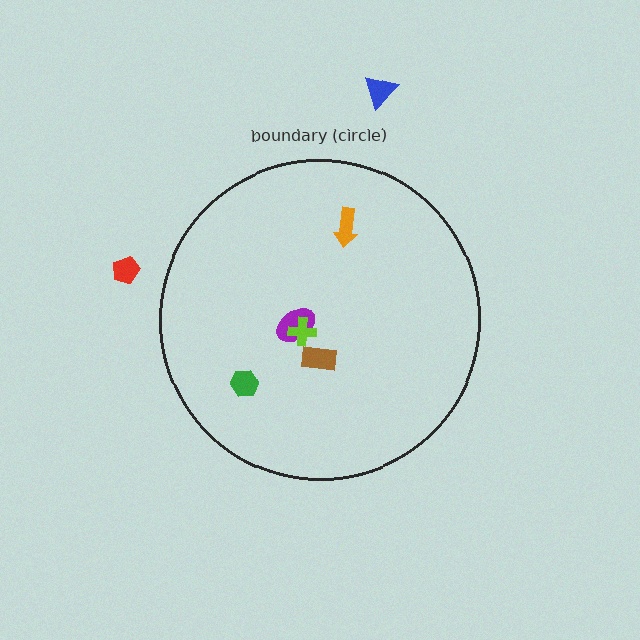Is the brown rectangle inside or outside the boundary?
Inside.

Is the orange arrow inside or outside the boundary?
Inside.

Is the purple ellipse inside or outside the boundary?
Inside.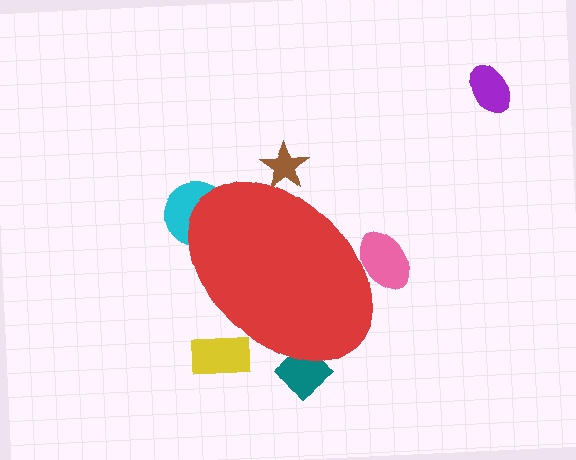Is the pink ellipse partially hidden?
Yes, the pink ellipse is partially hidden behind the red ellipse.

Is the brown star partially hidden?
Yes, the brown star is partially hidden behind the red ellipse.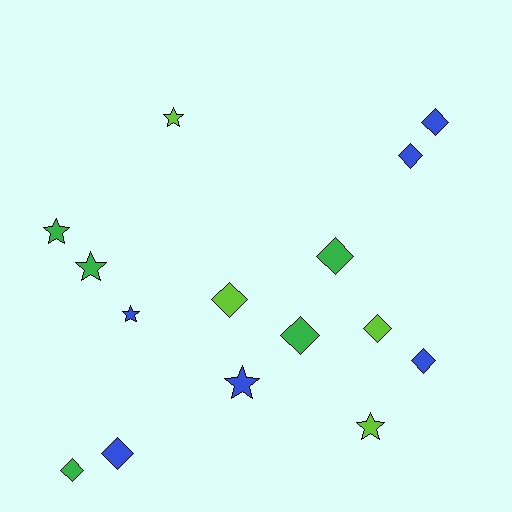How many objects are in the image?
There are 15 objects.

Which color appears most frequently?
Blue, with 6 objects.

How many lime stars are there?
There are 2 lime stars.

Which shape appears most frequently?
Diamond, with 9 objects.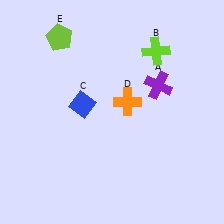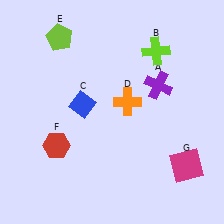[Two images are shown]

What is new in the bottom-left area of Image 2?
A red hexagon (F) was added in the bottom-left area of Image 2.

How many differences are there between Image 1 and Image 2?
There are 2 differences between the two images.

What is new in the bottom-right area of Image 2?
A magenta square (G) was added in the bottom-right area of Image 2.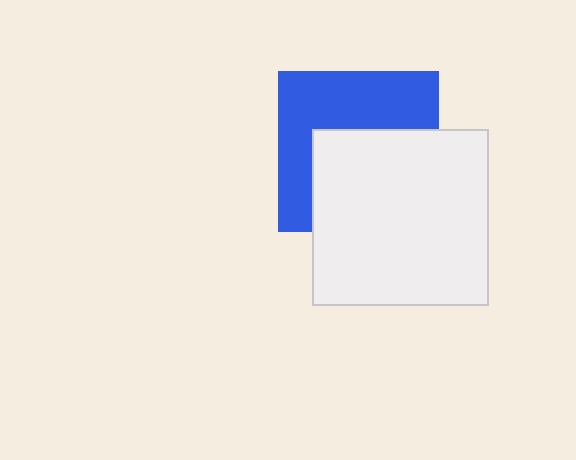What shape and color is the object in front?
The object in front is a white square.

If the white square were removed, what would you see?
You would see the complete blue square.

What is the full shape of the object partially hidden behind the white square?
The partially hidden object is a blue square.